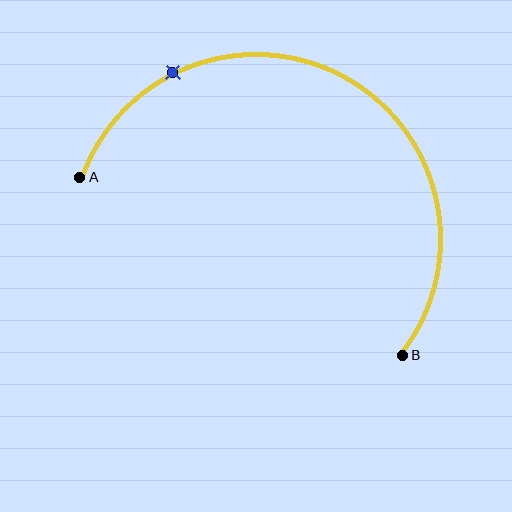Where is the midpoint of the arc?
The arc midpoint is the point on the curve farthest from the straight line joining A and B. It sits above that line.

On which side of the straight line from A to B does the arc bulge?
The arc bulges above the straight line connecting A and B.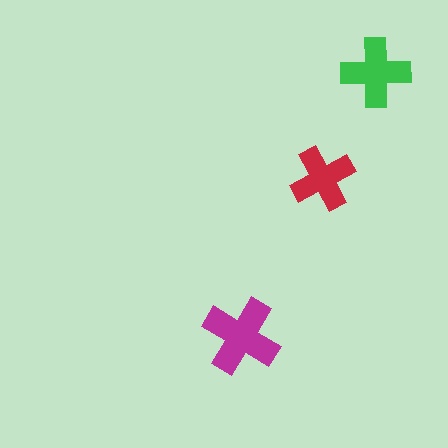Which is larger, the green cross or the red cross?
The green one.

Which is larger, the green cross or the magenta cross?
The magenta one.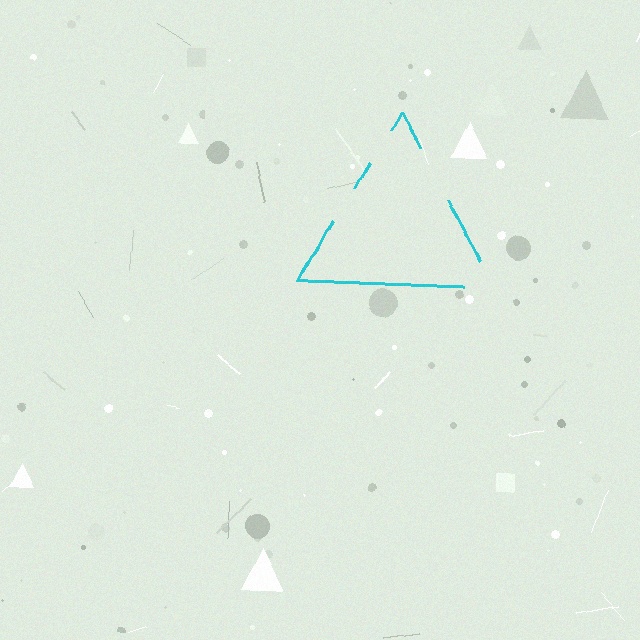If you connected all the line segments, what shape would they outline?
They would outline a triangle.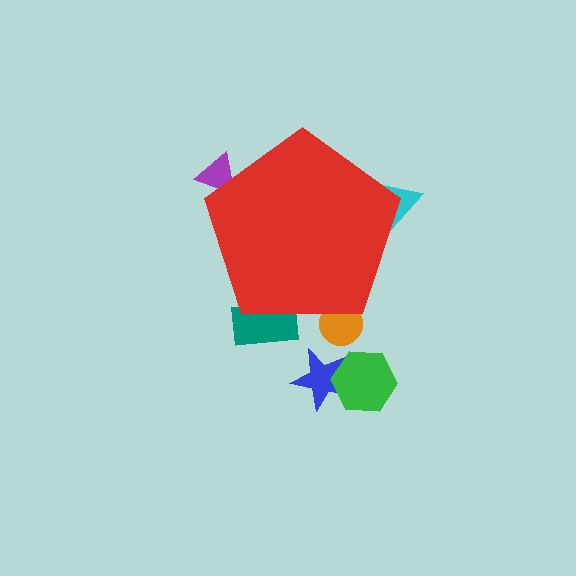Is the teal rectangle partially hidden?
Yes, the teal rectangle is partially hidden behind the red pentagon.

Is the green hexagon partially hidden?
No, the green hexagon is fully visible.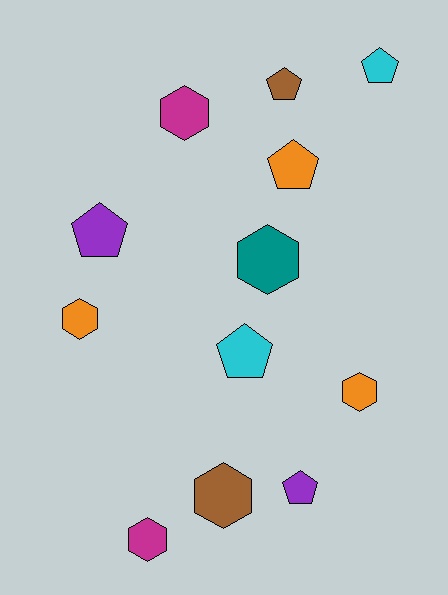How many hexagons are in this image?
There are 6 hexagons.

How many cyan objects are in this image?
There are 2 cyan objects.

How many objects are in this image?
There are 12 objects.